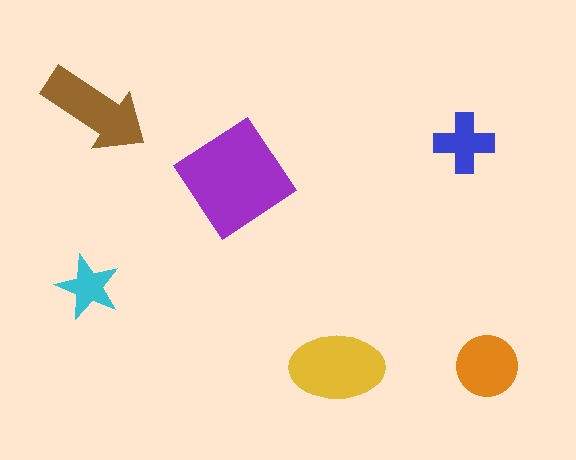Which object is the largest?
The purple diamond.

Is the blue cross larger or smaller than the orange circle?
Smaller.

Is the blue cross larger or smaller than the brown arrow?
Smaller.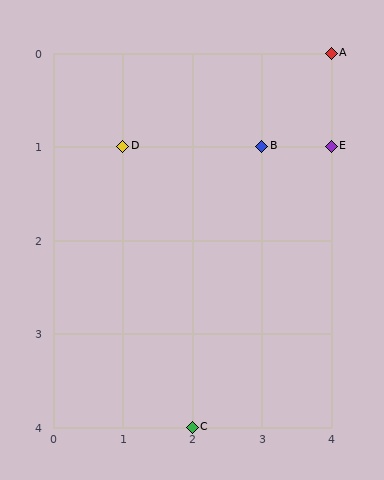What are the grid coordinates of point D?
Point D is at grid coordinates (1, 1).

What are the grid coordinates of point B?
Point B is at grid coordinates (3, 1).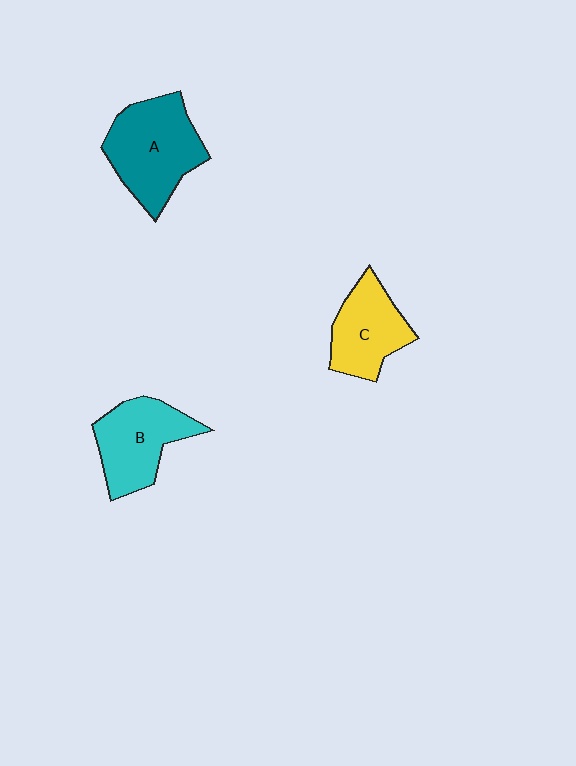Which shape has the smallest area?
Shape C (yellow).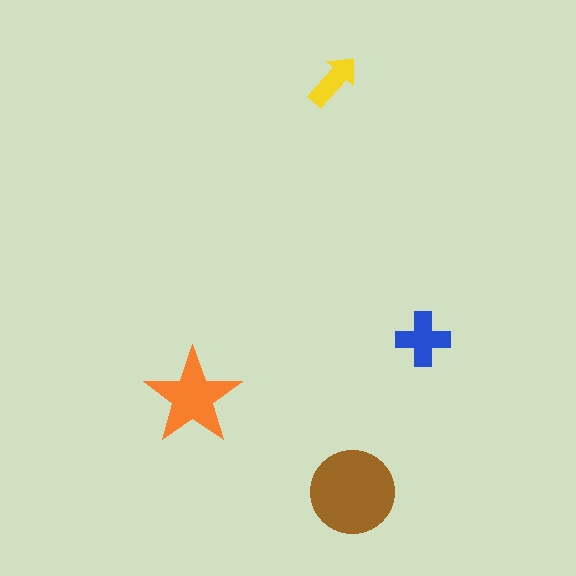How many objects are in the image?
There are 4 objects in the image.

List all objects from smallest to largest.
The yellow arrow, the blue cross, the orange star, the brown circle.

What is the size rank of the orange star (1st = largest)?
2nd.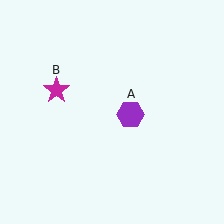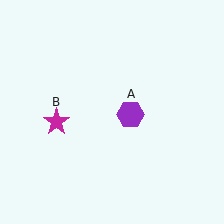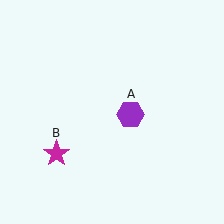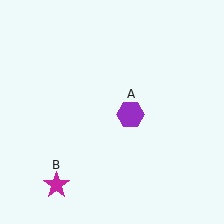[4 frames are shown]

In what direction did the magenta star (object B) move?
The magenta star (object B) moved down.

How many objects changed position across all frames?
1 object changed position: magenta star (object B).